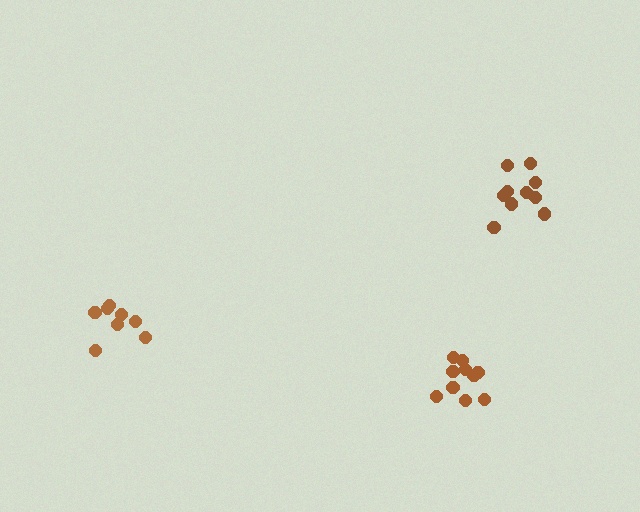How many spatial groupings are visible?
There are 3 spatial groupings.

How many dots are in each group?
Group 1: 10 dots, Group 2: 8 dots, Group 3: 10 dots (28 total).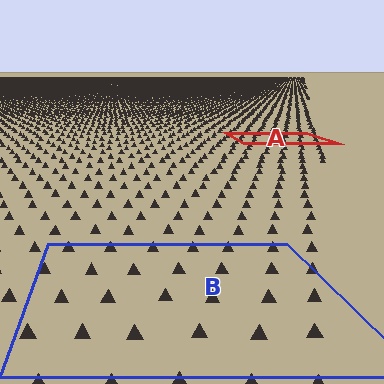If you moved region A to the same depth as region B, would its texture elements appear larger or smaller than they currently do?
They would appear larger. At a closer depth, the same texture elements are projected at a bigger on-screen size.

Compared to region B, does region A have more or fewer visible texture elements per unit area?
Region A has more texture elements per unit area — they are packed more densely because it is farther away.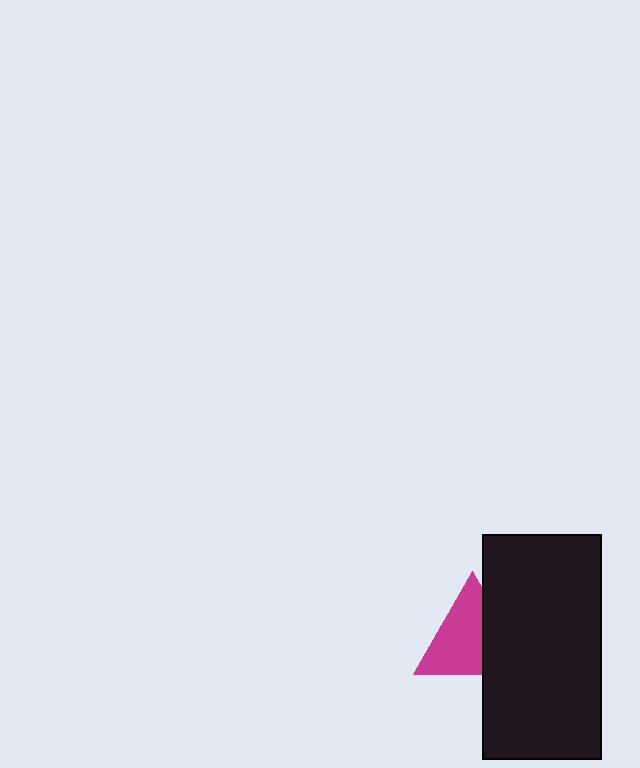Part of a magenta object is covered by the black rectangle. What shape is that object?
It is a triangle.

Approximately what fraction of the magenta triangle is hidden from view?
Roughly 37% of the magenta triangle is hidden behind the black rectangle.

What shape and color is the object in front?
The object in front is a black rectangle.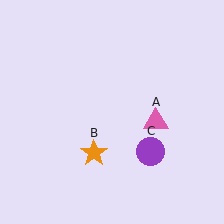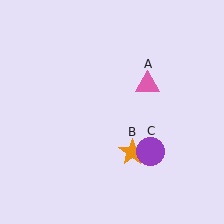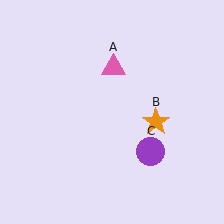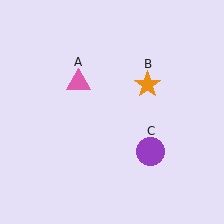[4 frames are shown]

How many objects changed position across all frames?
2 objects changed position: pink triangle (object A), orange star (object B).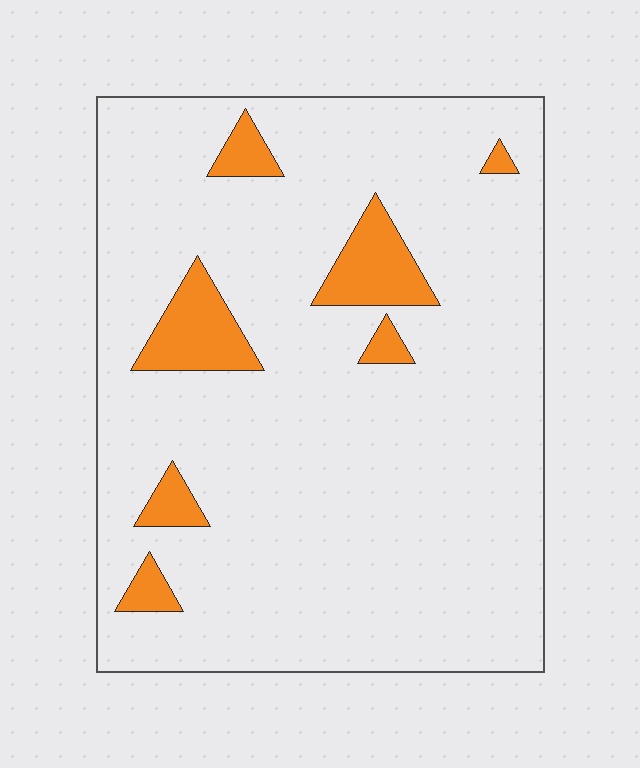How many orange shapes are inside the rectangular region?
7.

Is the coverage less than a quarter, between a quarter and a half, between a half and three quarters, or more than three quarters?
Less than a quarter.